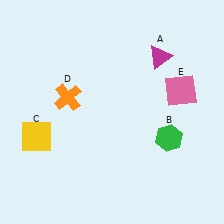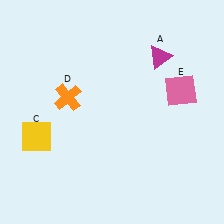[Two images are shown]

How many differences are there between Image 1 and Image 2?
There is 1 difference between the two images.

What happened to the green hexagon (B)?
The green hexagon (B) was removed in Image 2. It was in the bottom-right area of Image 1.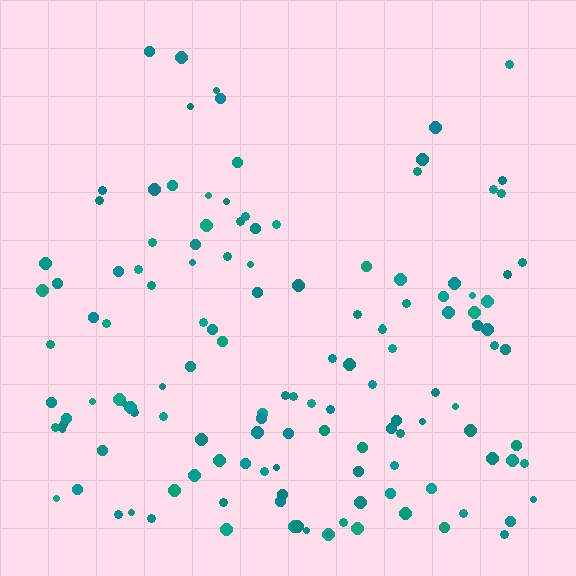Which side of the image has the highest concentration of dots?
The bottom.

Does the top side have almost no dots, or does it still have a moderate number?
Still a moderate number, just noticeably fewer than the bottom.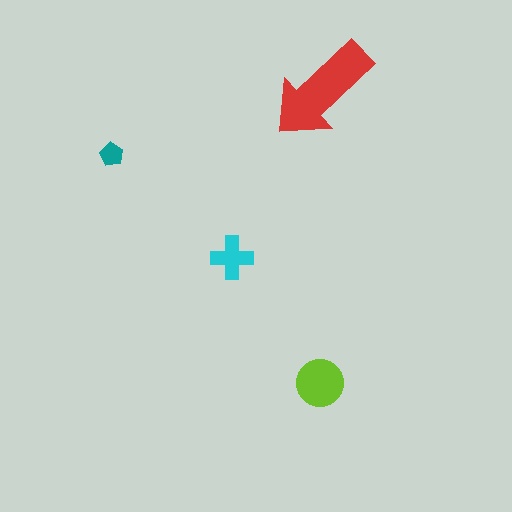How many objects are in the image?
There are 4 objects in the image.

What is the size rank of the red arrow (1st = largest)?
1st.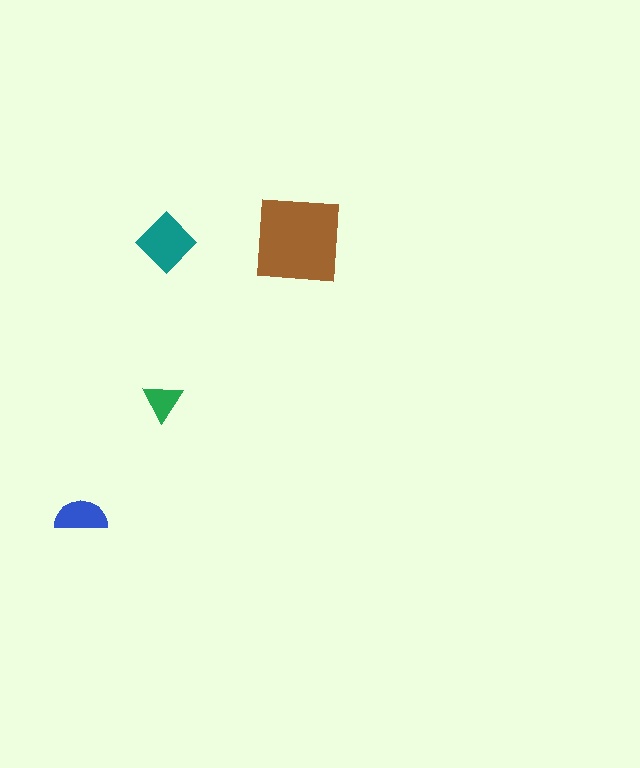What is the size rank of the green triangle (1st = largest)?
4th.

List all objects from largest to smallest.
The brown square, the teal diamond, the blue semicircle, the green triangle.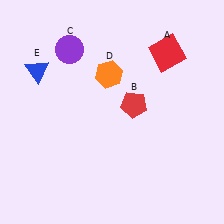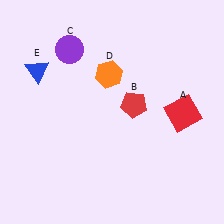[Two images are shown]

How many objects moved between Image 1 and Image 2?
1 object moved between the two images.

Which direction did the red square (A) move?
The red square (A) moved down.